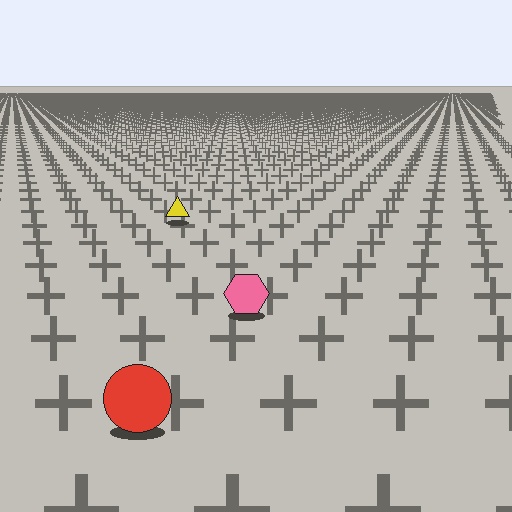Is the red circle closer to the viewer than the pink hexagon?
Yes. The red circle is closer — you can tell from the texture gradient: the ground texture is coarser near it.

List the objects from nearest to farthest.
From nearest to farthest: the red circle, the pink hexagon, the yellow triangle.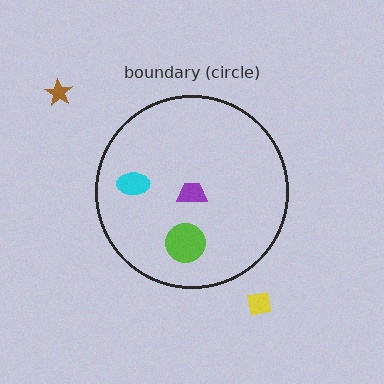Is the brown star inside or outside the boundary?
Outside.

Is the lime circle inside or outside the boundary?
Inside.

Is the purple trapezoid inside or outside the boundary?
Inside.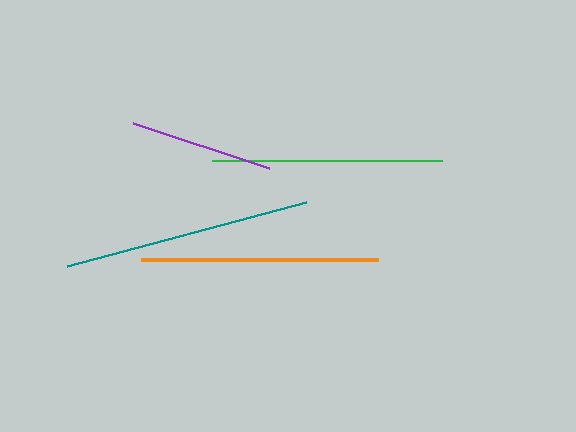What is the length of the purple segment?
The purple segment is approximately 143 pixels long.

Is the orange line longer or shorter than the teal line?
The teal line is longer than the orange line.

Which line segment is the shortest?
The purple line is the shortest at approximately 143 pixels.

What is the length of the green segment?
The green segment is approximately 230 pixels long.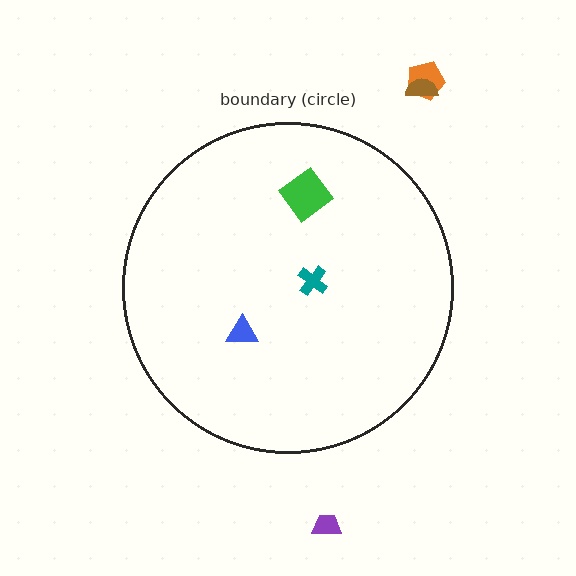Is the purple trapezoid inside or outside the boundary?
Outside.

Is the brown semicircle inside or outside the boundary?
Outside.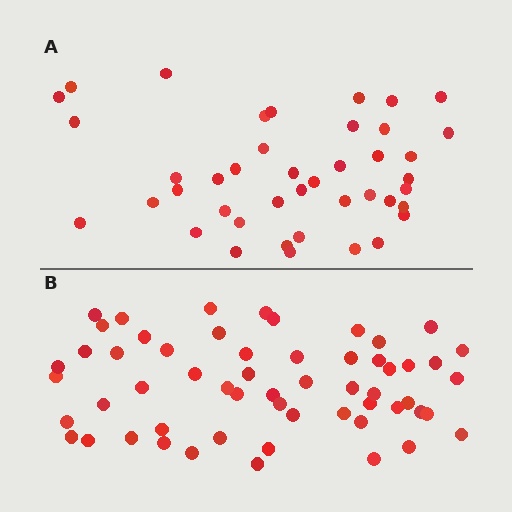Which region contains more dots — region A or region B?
Region B (the bottom region) has more dots.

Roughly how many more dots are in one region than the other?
Region B has approximately 15 more dots than region A.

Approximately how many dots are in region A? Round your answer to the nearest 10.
About 40 dots. (The exact count is 42, which rounds to 40.)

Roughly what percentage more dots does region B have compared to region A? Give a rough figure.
About 35% more.